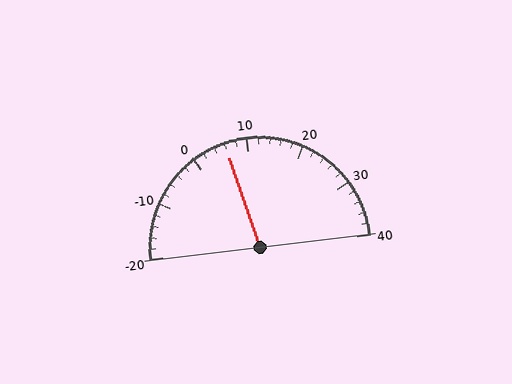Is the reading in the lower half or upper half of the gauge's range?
The reading is in the lower half of the range (-20 to 40).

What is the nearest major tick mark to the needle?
The nearest major tick mark is 10.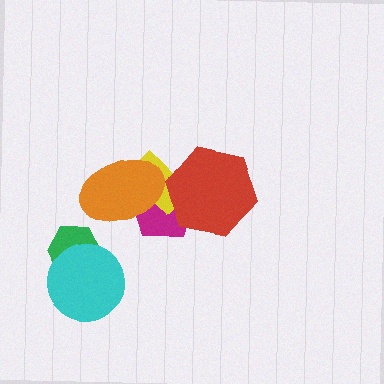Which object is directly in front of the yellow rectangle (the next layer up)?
The red hexagon is directly in front of the yellow rectangle.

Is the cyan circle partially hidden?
No, no other shape covers it.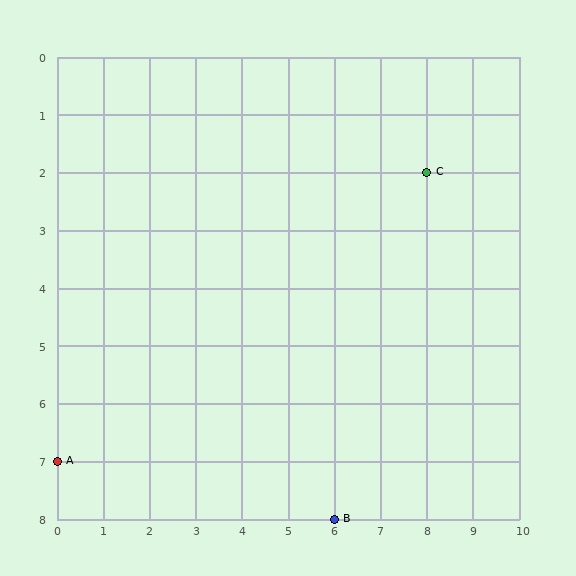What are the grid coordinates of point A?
Point A is at grid coordinates (0, 7).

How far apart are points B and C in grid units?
Points B and C are 2 columns and 6 rows apart (about 6.3 grid units diagonally).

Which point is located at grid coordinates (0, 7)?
Point A is at (0, 7).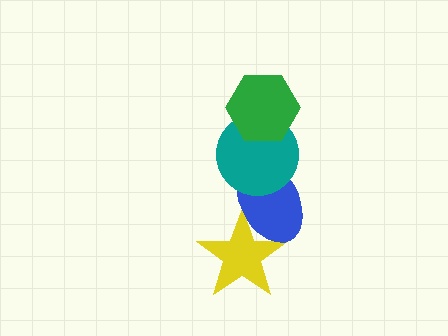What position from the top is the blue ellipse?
The blue ellipse is 3rd from the top.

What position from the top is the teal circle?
The teal circle is 2nd from the top.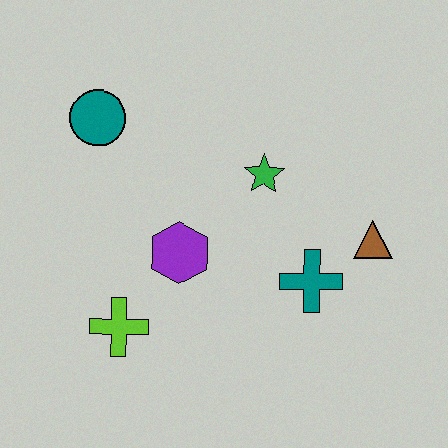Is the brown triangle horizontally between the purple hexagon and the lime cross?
No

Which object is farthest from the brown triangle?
The teal circle is farthest from the brown triangle.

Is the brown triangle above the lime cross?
Yes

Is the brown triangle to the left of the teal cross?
No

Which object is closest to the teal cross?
The brown triangle is closest to the teal cross.